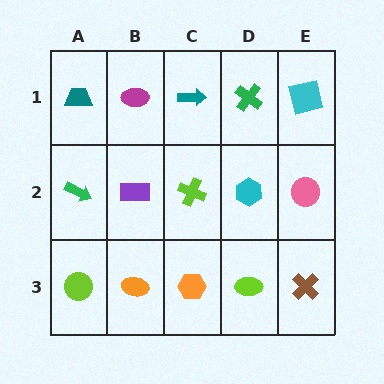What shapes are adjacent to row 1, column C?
A lime cross (row 2, column C), a magenta ellipse (row 1, column B), a green cross (row 1, column D).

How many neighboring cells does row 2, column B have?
4.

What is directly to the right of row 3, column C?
A lime ellipse.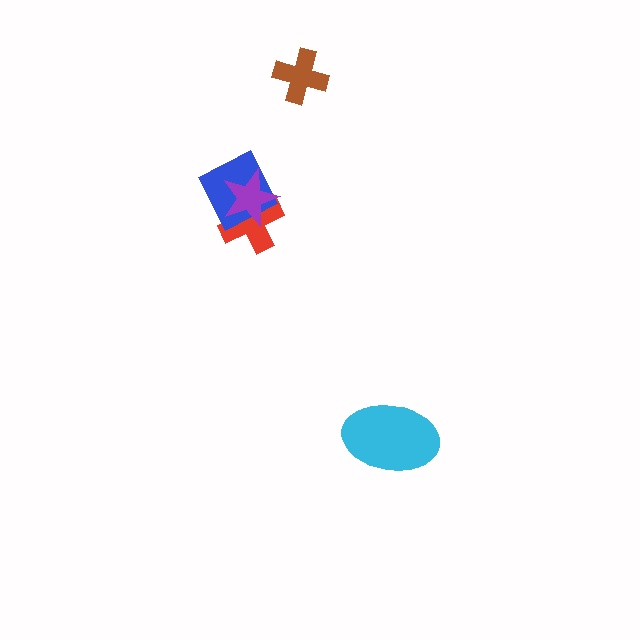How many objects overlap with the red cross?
2 objects overlap with the red cross.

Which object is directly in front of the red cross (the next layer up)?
The blue diamond is directly in front of the red cross.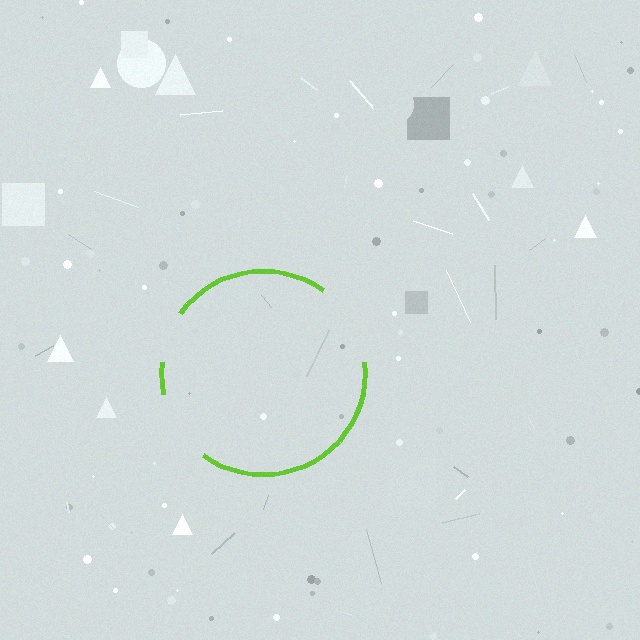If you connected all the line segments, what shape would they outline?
They would outline a circle.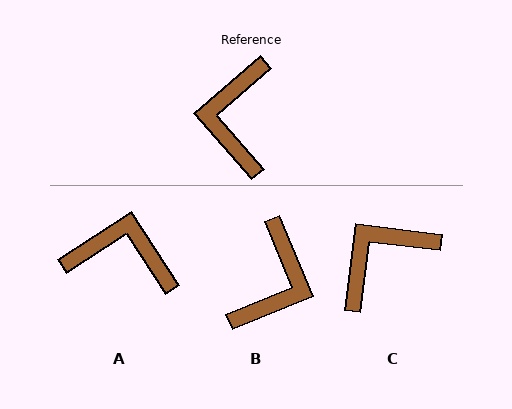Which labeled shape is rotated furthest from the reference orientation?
B, about 161 degrees away.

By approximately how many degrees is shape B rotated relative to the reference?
Approximately 161 degrees counter-clockwise.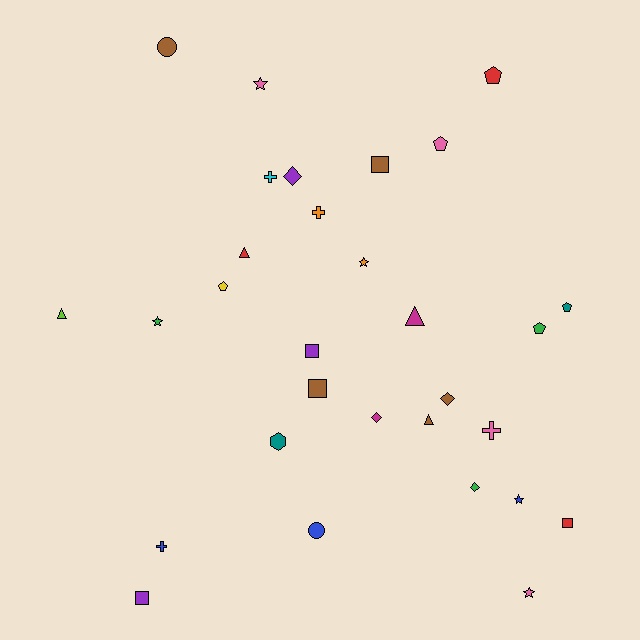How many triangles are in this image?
There are 4 triangles.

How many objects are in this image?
There are 30 objects.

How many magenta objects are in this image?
There are 2 magenta objects.